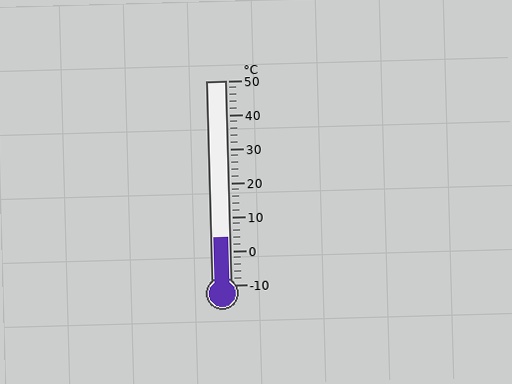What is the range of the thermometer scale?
The thermometer scale ranges from -10°C to 50°C.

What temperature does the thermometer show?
The thermometer shows approximately 4°C.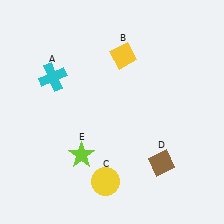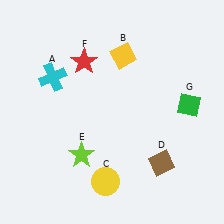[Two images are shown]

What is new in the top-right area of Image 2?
A green diamond (G) was added in the top-right area of Image 2.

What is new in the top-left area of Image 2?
A red star (F) was added in the top-left area of Image 2.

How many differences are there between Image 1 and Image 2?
There are 2 differences between the two images.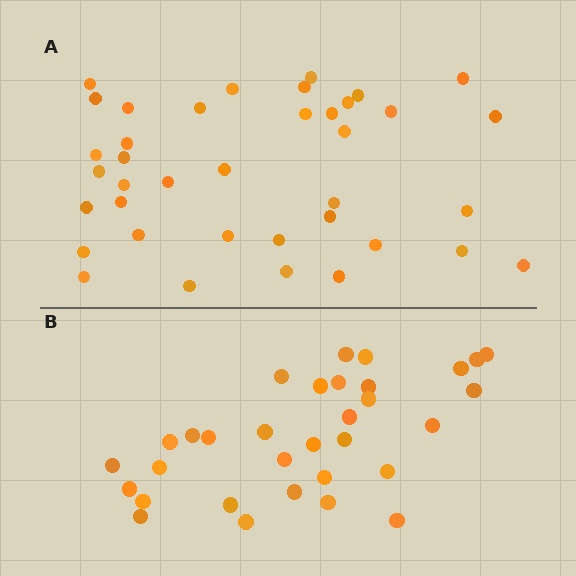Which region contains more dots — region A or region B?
Region A (the top region) has more dots.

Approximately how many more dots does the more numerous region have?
Region A has about 6 more dots than region B.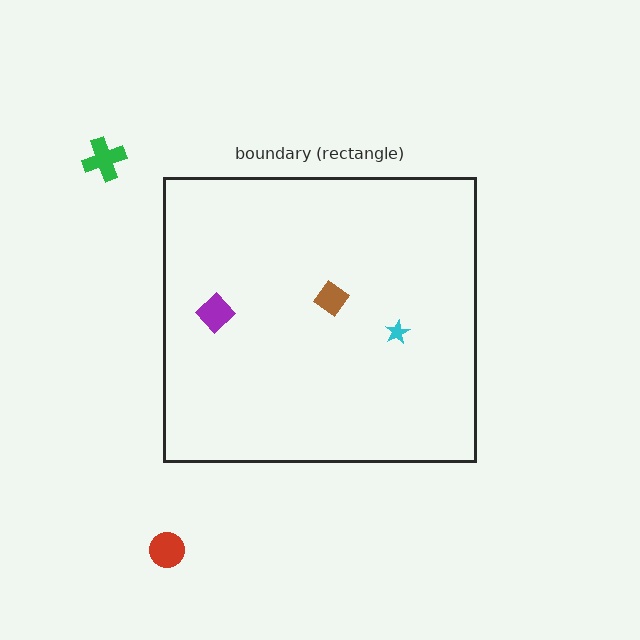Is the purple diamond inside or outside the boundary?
Inside.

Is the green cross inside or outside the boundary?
Outside.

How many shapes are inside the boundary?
3 inside, 2 outside.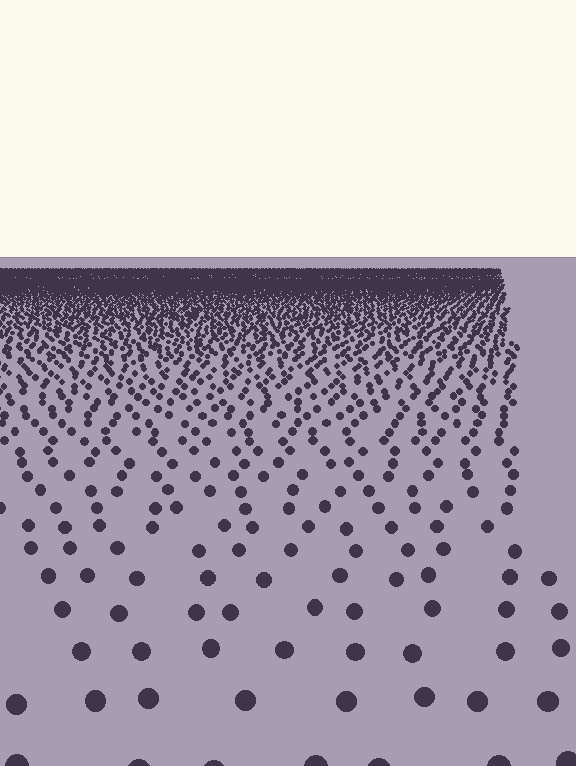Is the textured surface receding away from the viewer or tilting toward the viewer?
The surface is receding away from the viewer. Texture elements get smaller and denser toward the top.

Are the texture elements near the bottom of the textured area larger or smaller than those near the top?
Larger. Near the bottom, elements are closer to the viewer and appear at a bigger on-screen size.